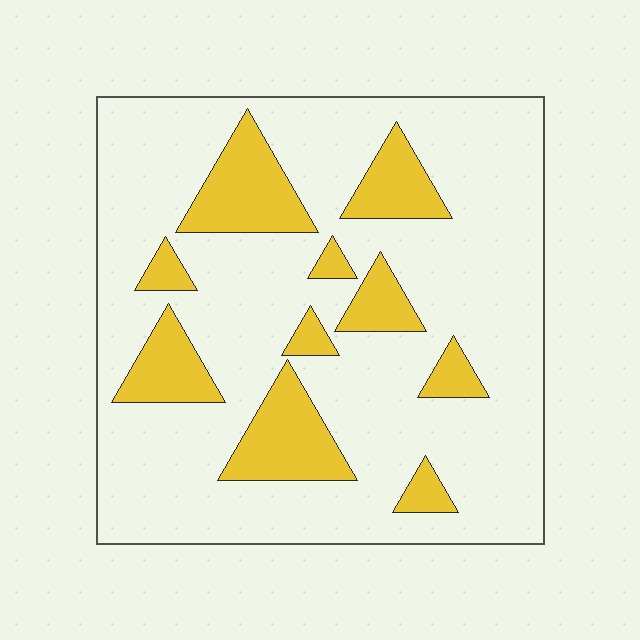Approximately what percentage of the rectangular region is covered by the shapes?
Approximately 20%.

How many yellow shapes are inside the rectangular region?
10.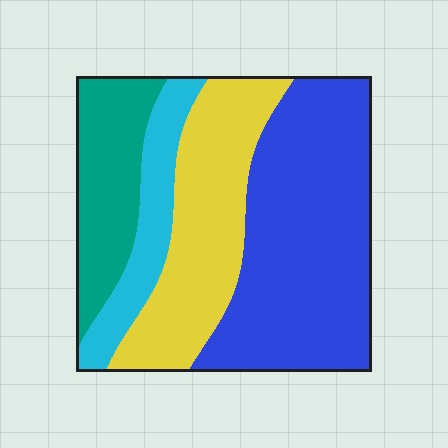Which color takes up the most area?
Blue, at roughly 45%.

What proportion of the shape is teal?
Teal takes up less than a quarter of the shape.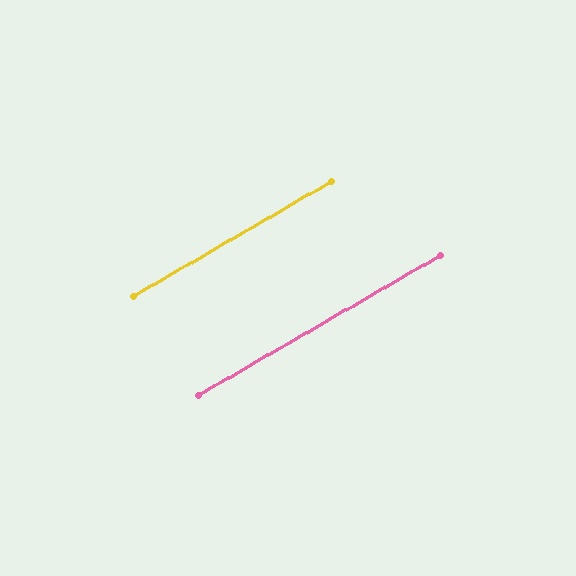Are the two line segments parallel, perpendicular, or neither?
Parallel — their directions differ by only 0.0°.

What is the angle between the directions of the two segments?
Approximately 0 degrees.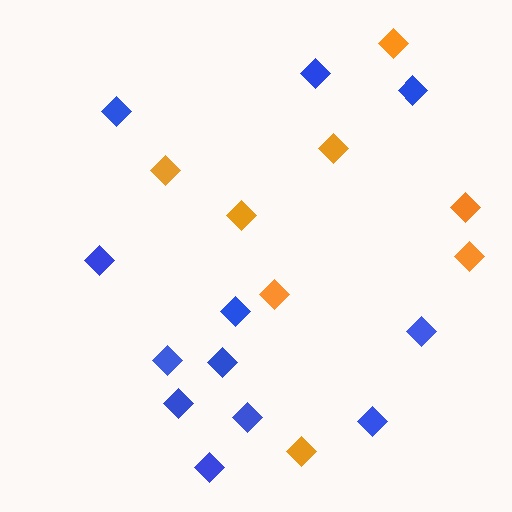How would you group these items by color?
There are 2 groups: one group of orange diamonds (8) and one group of blue diamonds (12).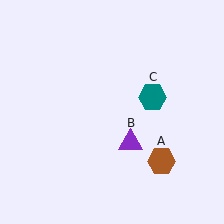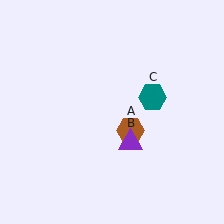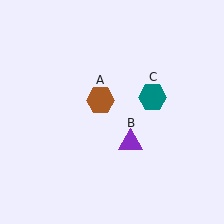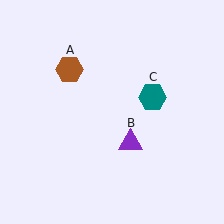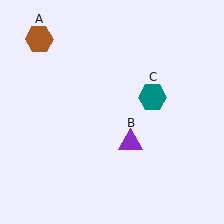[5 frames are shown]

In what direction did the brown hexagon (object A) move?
The brown hexagon (object A) moved up and to the left.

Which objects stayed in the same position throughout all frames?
Purple triangle (object B) and teal hexagon (object C) remained stationary.